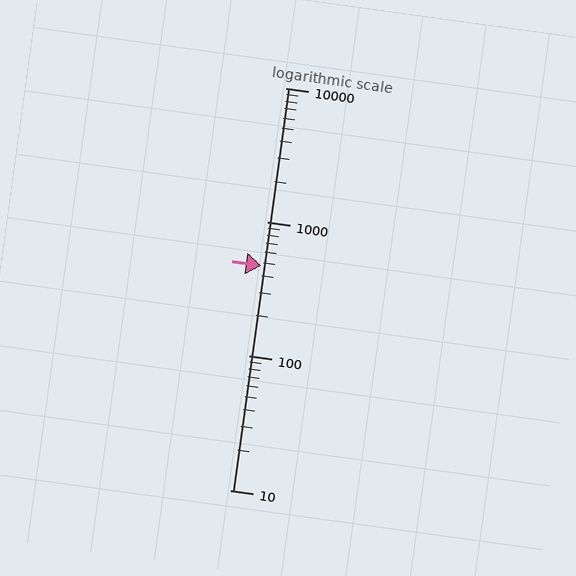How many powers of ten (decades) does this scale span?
The scale spans 3 decades, from 10 to 10000.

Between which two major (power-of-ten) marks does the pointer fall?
The pointer is between 100 and 1000.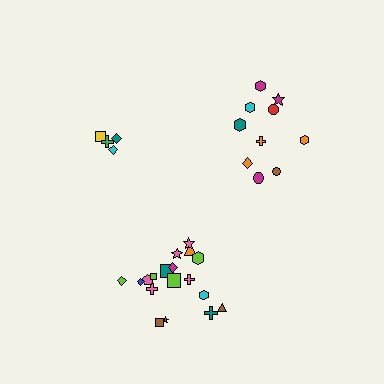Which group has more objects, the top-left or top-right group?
The top-right group.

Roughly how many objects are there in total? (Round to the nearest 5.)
Roughly 30 objects in total.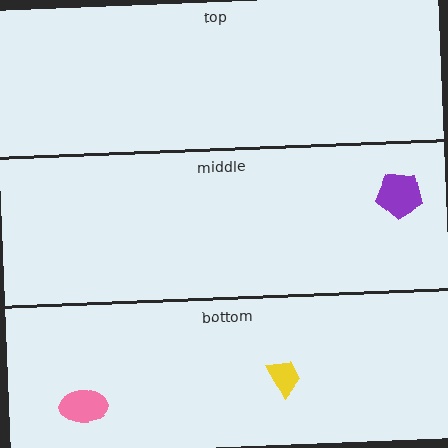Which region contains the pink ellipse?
The bottom region.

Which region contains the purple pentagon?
The middle region.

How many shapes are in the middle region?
1.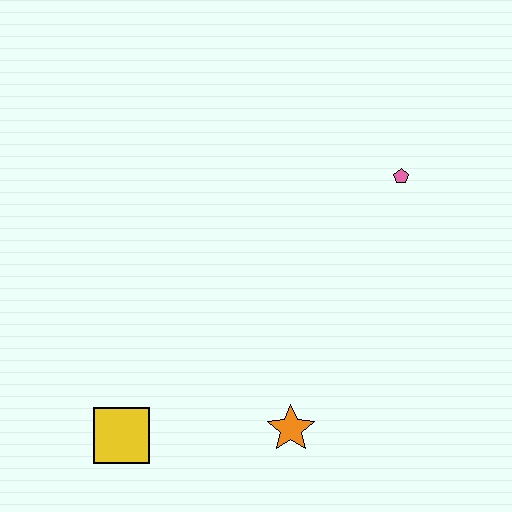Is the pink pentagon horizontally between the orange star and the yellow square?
No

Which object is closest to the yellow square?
The orange star is closest to the yellow square.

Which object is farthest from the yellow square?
The pink pentagon is farthest from the yellow square.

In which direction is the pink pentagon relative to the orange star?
The pink pentagon is above the orange star.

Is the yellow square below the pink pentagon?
Yes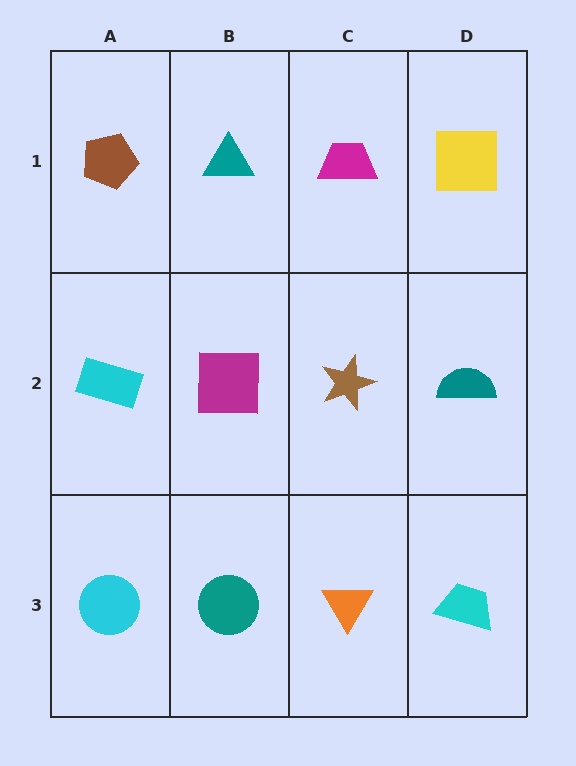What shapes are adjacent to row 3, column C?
A brown star (row 2, column C), a teal circle (row 3, column B), a cyan trapezoid (row 3, column D).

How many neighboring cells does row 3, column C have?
3.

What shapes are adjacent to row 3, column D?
A teal semicircle (row 2, column D), an orange triangle (row 3, column C).